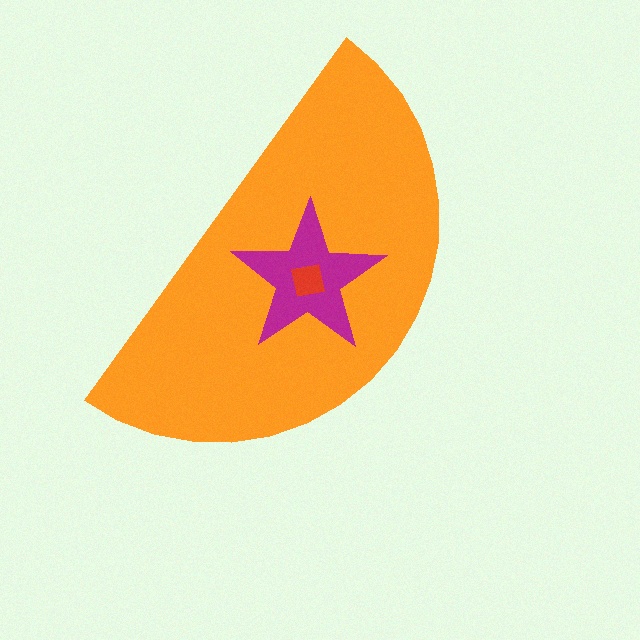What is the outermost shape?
The orange semicircle.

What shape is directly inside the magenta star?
The red square.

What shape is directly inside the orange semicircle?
The magenta star.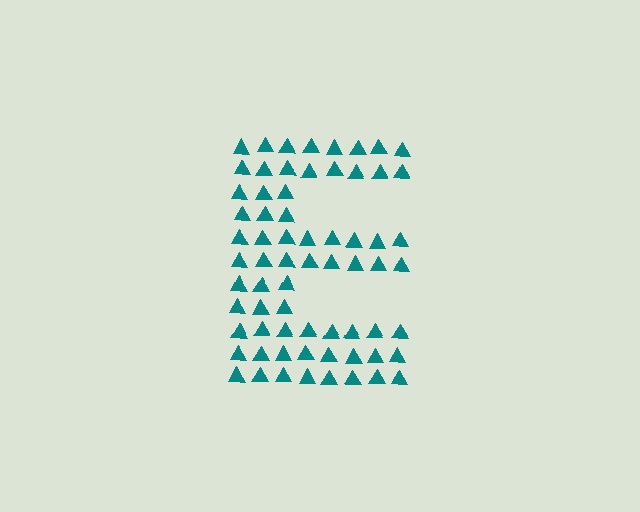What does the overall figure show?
The overall figure shows the letter E.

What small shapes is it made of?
It is made of small triangles.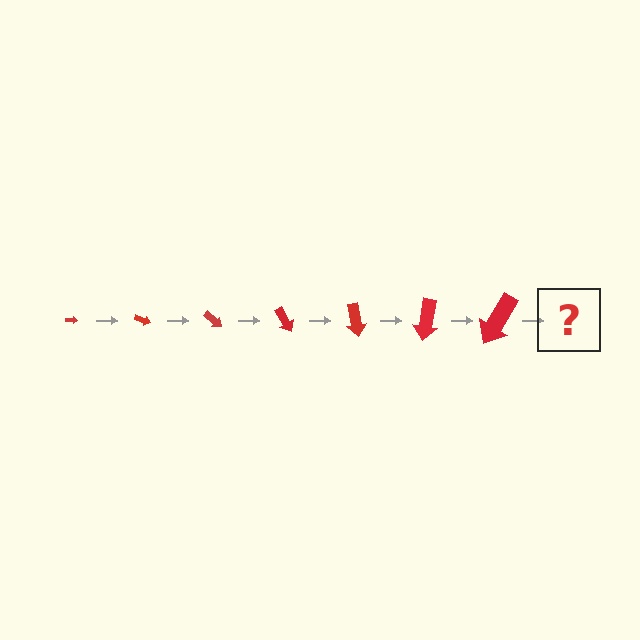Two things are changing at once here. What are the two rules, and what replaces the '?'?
The two rules are that the arrow grows larger each step and it rotates 20 degrees each step. The '?' should be an arrow, larger than the previous one and rotated 140 degrees from the start.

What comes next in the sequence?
The next element should be an arrow, larger than the previous one and rotated 140 degrees from the start.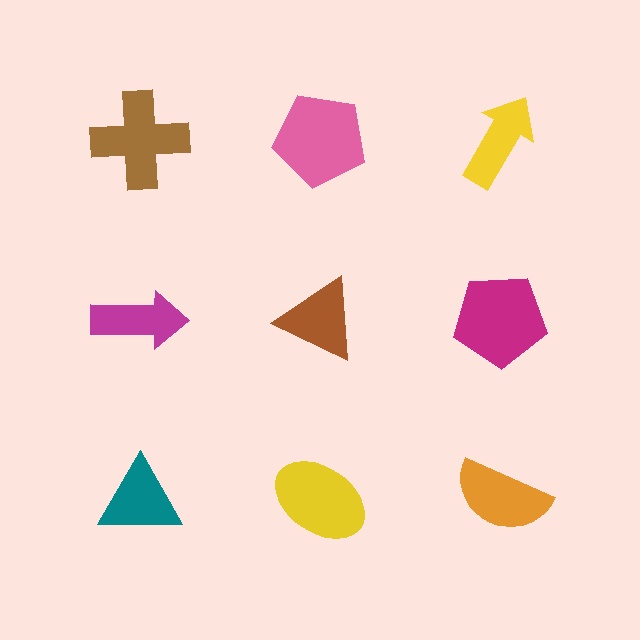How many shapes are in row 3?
3 shapes.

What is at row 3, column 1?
A teal triangle.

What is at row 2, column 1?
A magenta arrow.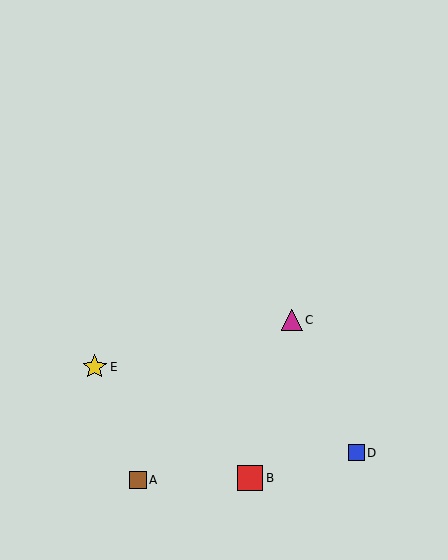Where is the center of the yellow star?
The center of the yellow star is at (95, 367).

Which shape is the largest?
The red square (labeled B) is the largest.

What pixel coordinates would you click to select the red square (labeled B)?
Click at (250, 478) to select the red square B.